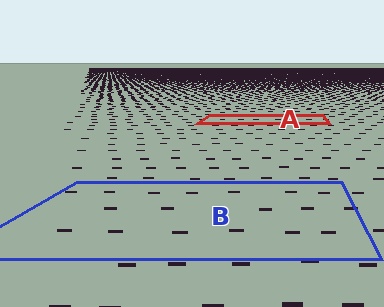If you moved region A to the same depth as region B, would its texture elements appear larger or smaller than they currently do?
They would appear larger. At a closer depth, the same texture elements are projected at a bigger on-screen size.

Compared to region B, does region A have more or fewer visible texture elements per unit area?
Region A has more texture elements per unit area — they are packed more densely because it is farther away.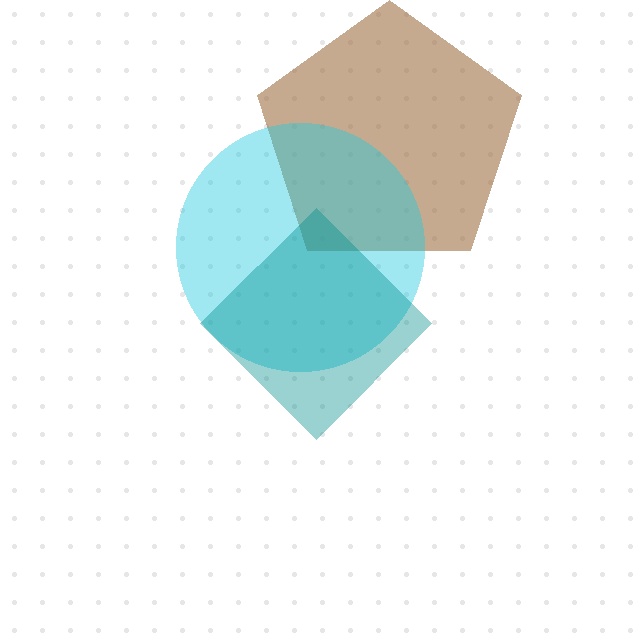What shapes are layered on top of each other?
The layered shapes are: a brown pentagon, a cyan circle, a teal diamond.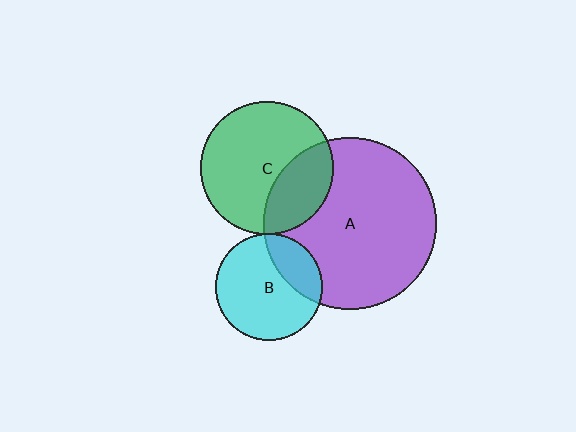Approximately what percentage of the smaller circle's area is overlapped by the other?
Approximately 25%.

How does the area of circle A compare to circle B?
Approximately 2.6 times.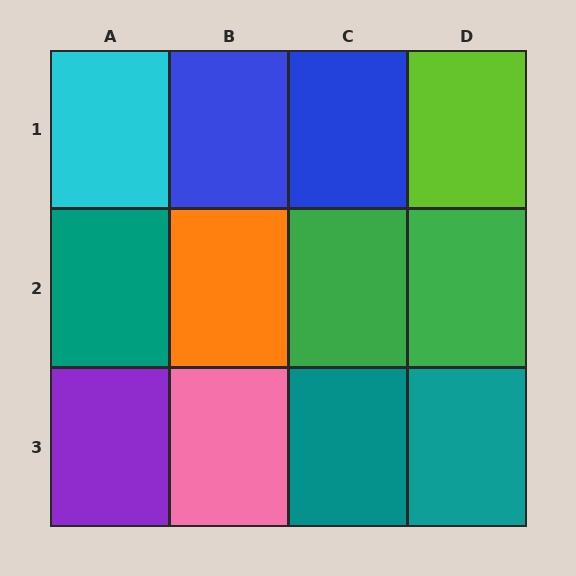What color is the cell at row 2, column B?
Orange.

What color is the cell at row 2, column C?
Green.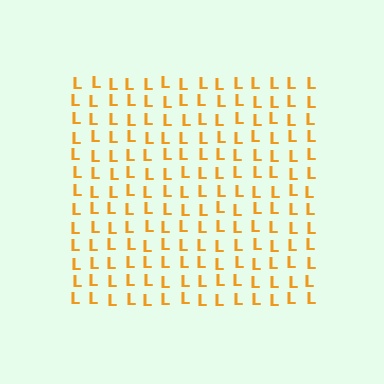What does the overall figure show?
The overall figure shows a square.